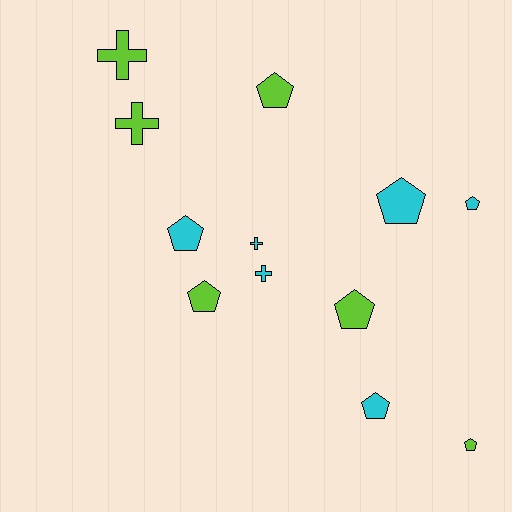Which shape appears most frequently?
Pentagon, with 8 objects.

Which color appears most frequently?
Cyan, with 6 objects.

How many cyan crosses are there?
There are 2 cyan crosses.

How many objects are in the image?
There are 12 objects.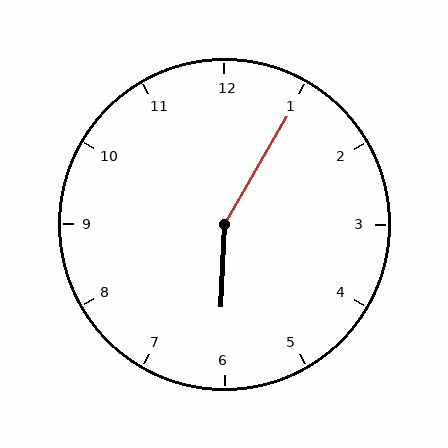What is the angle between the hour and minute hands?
Approximately 152 degrees.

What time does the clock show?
6:05.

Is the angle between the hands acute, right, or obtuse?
It is obtuse.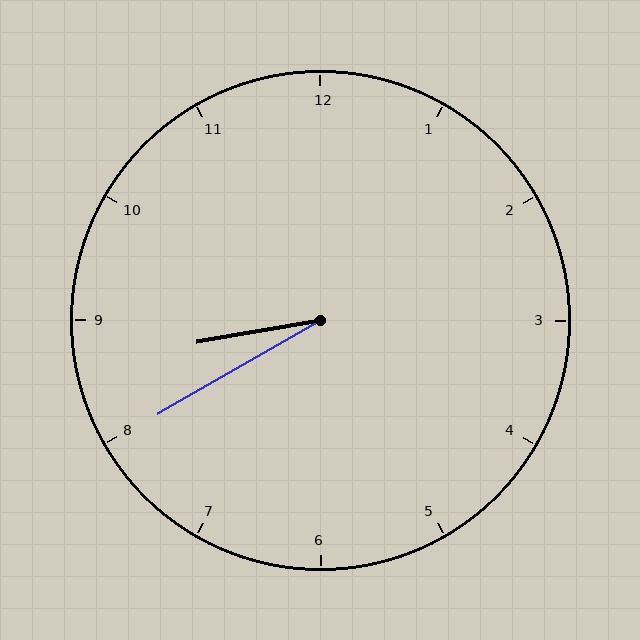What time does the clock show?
8:40.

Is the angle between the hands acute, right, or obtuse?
It is acute.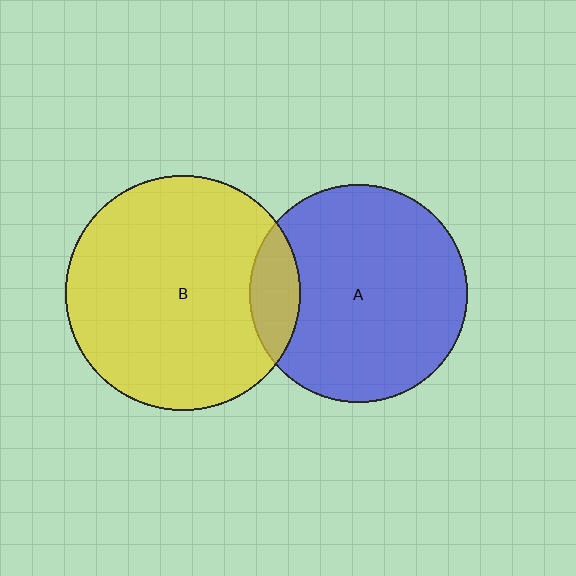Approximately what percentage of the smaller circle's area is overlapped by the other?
Approximately 15%.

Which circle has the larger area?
Circle B (yellow).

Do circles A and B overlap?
Yes.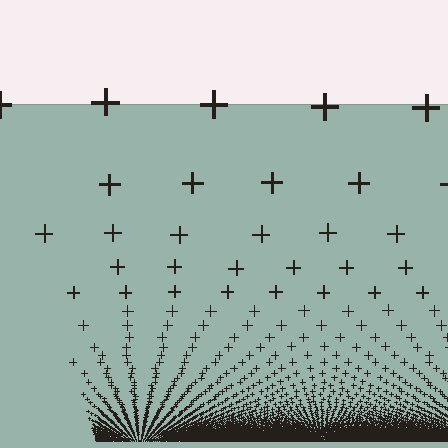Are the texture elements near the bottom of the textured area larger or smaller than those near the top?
Smaller. The gradient is inverted — elements near the bottom are smaller and denser.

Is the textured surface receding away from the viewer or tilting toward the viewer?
The surface appears to tilt toward the viewer. Texture elements get larger and sparser toward the top.